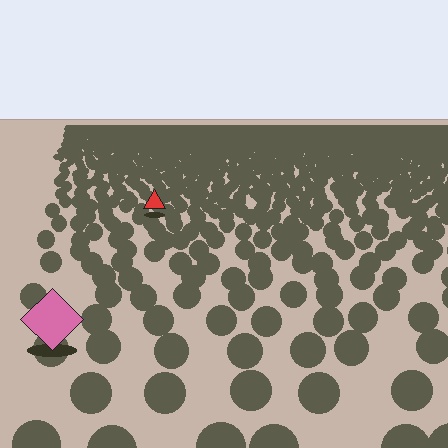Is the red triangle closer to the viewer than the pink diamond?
No. The pink diamond is closer — you can tell from the texture gradient: the ground texture is coarser near it.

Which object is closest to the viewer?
The pink diamond is closest. The texture marks near it are larger and more spread out.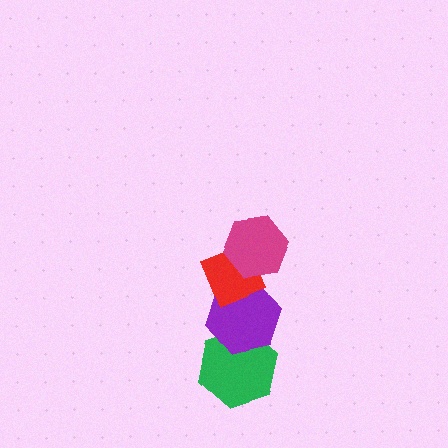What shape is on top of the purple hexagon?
The red diamond is on top of the purple hexagon.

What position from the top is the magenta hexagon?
The magenta hexagon is 1st from the top.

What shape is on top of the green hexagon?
The purple hexagon is on top of the green hexagon.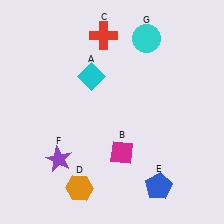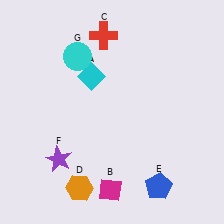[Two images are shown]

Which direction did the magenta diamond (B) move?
The magenta diamond (B) moved down.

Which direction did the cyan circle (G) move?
The cyan circle (G) moved left.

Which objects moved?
The objects that moved are: the magenta diamond (B), the cyan circle (G).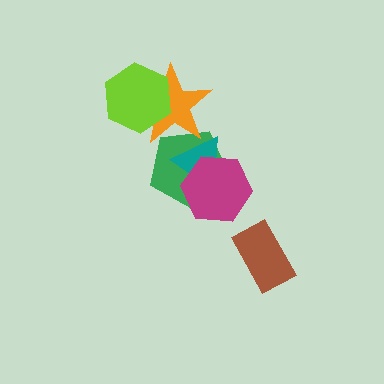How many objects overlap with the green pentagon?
3 objects overlap with the green pentagon.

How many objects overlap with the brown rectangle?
0 objects overlap with the brown rectangle.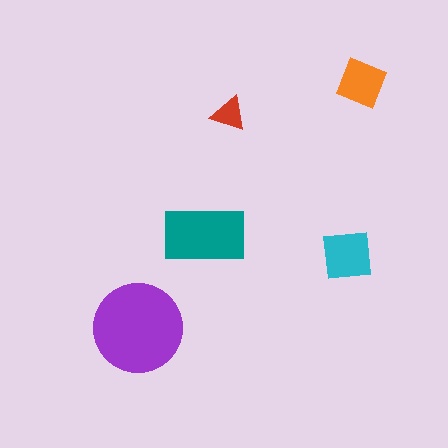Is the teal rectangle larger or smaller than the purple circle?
Smaller.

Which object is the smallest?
The red triangle.